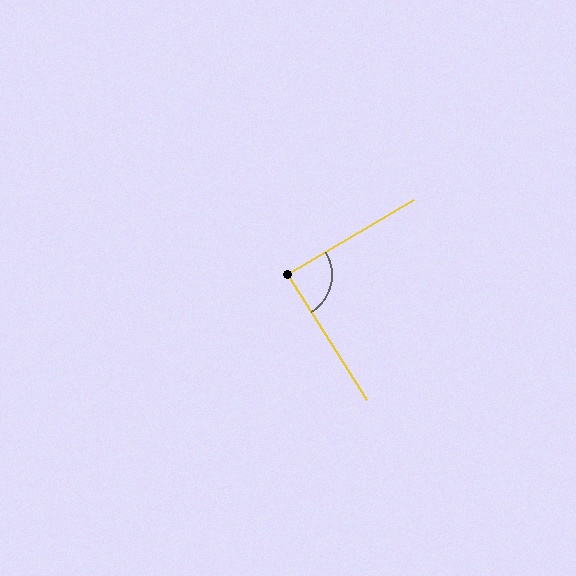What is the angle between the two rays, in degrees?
Approximately 88 degrees.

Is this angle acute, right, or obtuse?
It is approximately a right angle.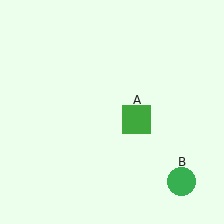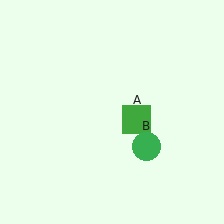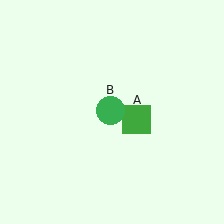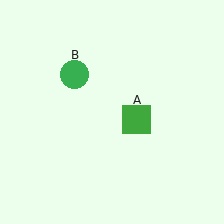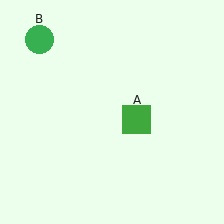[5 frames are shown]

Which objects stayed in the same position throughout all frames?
Green square (object A) remained stationary.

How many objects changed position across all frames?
1 object changed position: green circle (object B).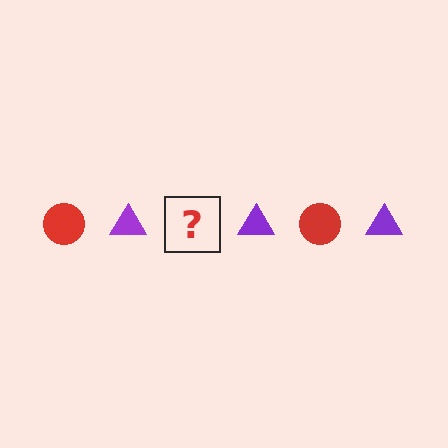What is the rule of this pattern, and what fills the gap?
The rule is that the pattern alternates between red circle and purple triangle. The gap should be filled with a red circle.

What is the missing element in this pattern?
The missing element is a red circle.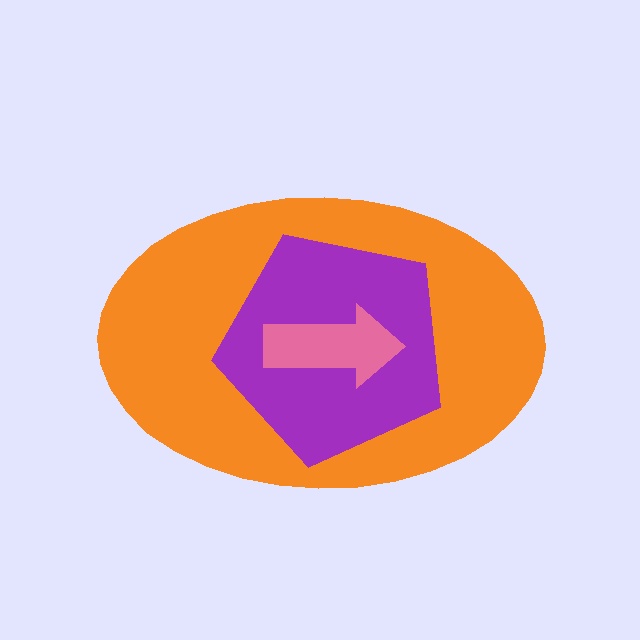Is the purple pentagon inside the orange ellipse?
Yes.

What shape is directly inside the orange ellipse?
The purple pentagon.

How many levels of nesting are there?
3.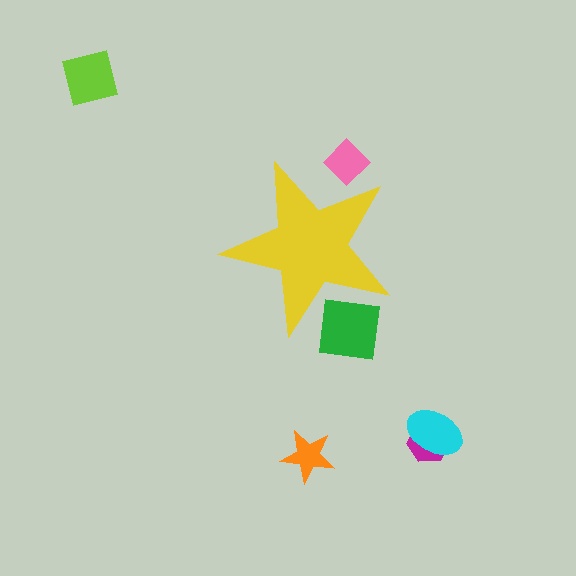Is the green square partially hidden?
Yes, the green square is partially hidden behind the yellow star.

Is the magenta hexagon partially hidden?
No, the magenta hexagon is fully visible.